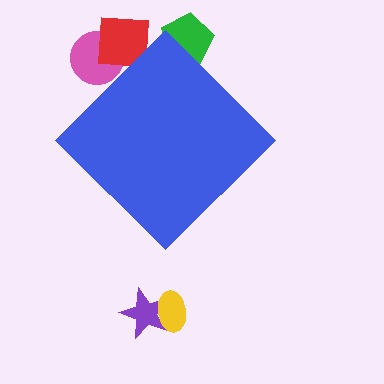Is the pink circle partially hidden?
Yes, the pink circle is partially hidden behind the blue diamond.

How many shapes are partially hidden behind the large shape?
3 shapes are partially hidden.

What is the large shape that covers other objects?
A blue diamond.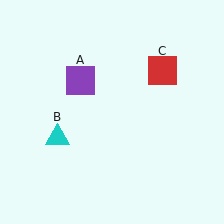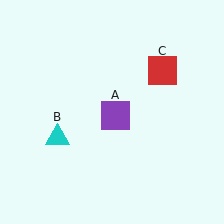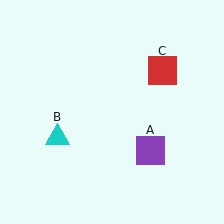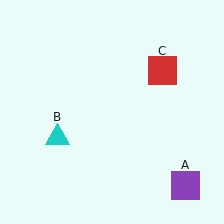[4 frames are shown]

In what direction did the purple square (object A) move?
The purple square (object A) moved down and to the right.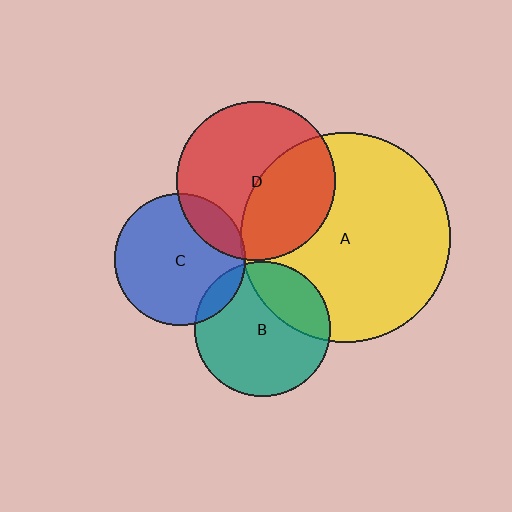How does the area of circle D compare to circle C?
Approximately 1.5 times.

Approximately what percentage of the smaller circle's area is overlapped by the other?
Approximately 15%.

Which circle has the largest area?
Circle A (yellow).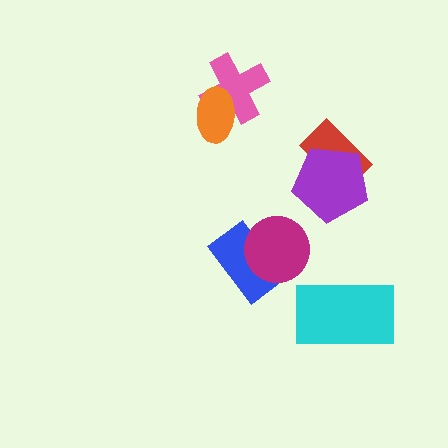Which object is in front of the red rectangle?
The purple pentagon is in front of the red rectangle.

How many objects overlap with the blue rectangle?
1 object overlaps with the blue rectangle.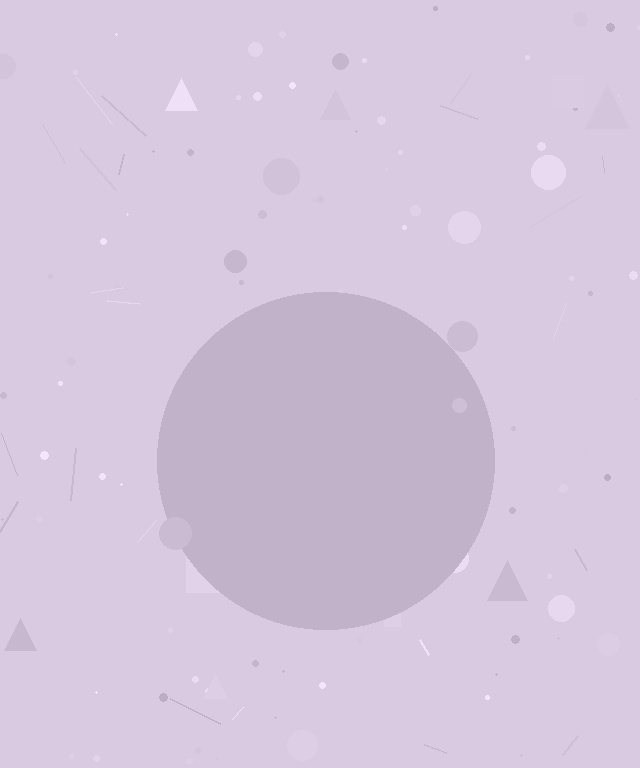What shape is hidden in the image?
A circle is hidden in the image.